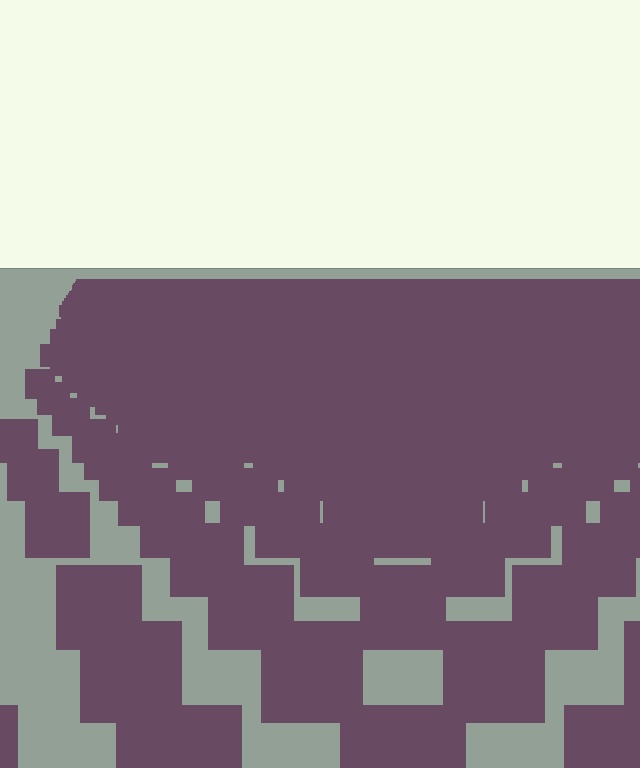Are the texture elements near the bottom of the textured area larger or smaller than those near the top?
Larger. Near the bottom, elements are closer to the viewer and appear at a bigger on-screen size.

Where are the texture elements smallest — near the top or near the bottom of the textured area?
Near the top.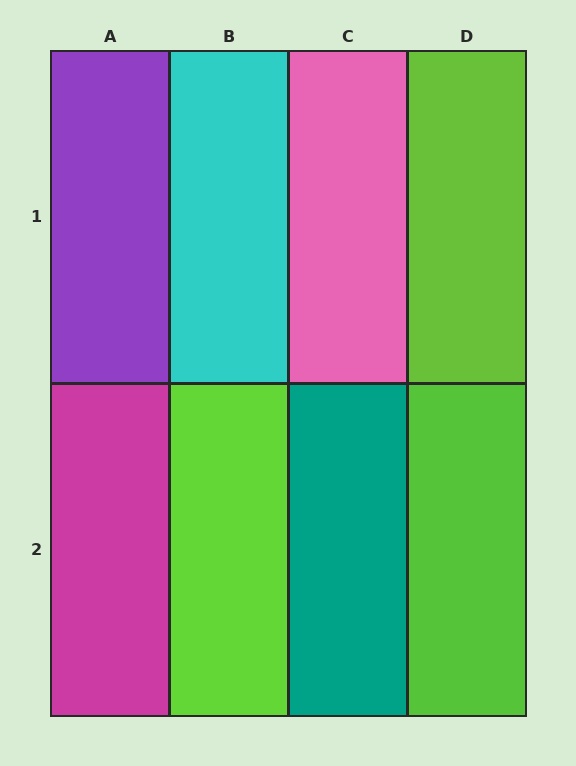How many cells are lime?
3 cells are lime.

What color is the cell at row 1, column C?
Pink.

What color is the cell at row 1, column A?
Purple.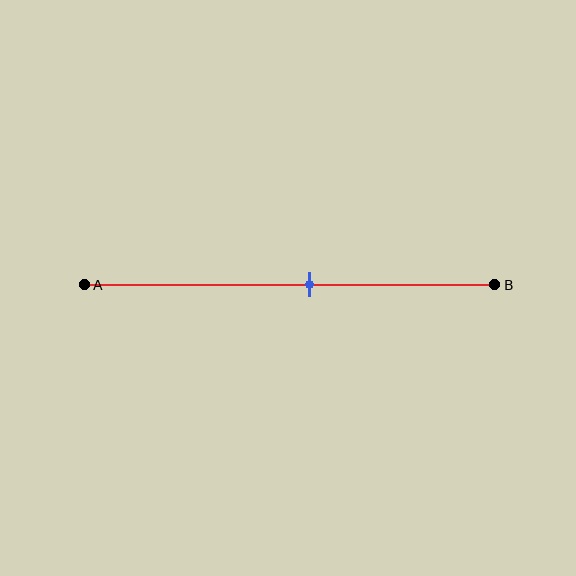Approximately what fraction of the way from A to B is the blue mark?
The blue mark is approximately 55% of the way from A to B.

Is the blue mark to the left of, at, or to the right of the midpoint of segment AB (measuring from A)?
The blue mark is to the right of the midpoint of segment AB.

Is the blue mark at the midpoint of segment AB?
No, the mark is at about 55% from A, not at the 50% midpoint.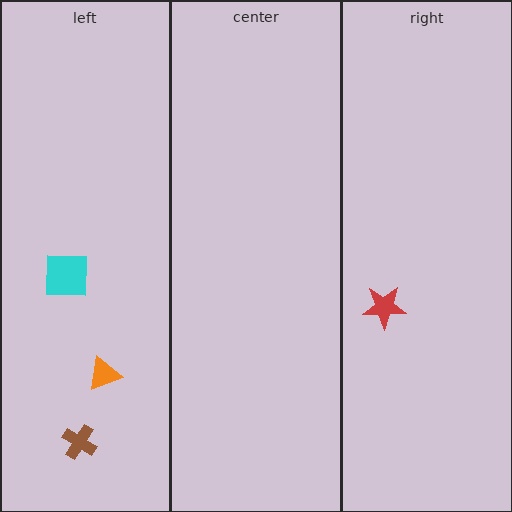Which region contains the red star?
The right region.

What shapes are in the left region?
The orange triangle, the brown cross, the cyan square.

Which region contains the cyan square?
The left region.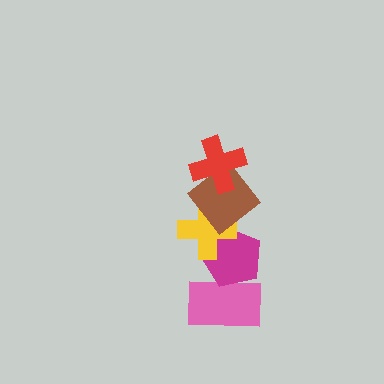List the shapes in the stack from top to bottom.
From top to bottom: the red cross, the brown diamond, the yellow cross, the magenta pentagon, the pink rectangle.